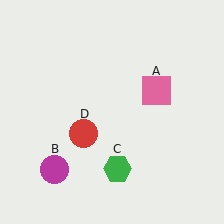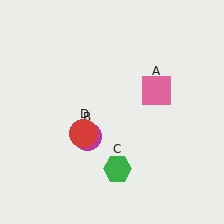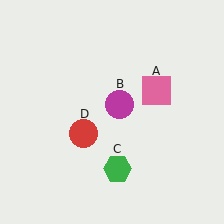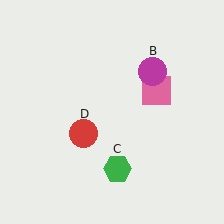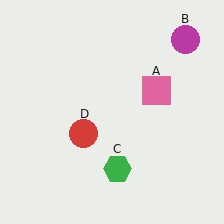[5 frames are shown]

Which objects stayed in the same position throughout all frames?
Pink square (object A) and green hexagon (object C) and red circle (object D) remained stationary.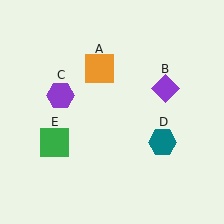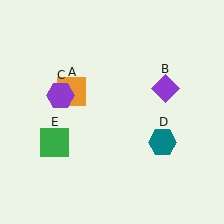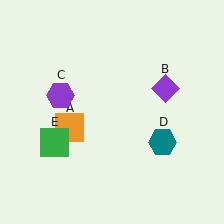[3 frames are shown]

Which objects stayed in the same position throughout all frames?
Purple diamond (object B) and purple hexagon (object C) and teal hexagon (object D) and green square (object E) remained stationary.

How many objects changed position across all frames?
1 object changed position: orange square (object A).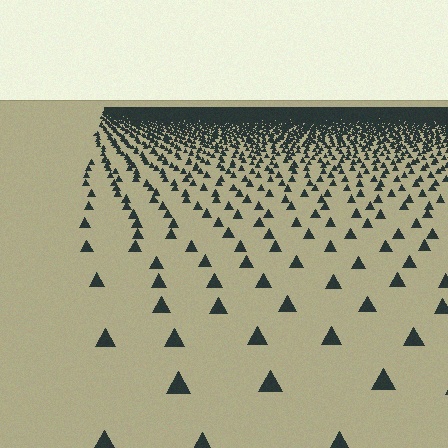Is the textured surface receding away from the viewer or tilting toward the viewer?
The surface is receding away from the viewer. Texture elements get smaller and denser toward the top.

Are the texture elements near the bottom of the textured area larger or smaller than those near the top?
Larger. Near the bottom, elements are closer to the viewer and appear at a bigger on-screen size.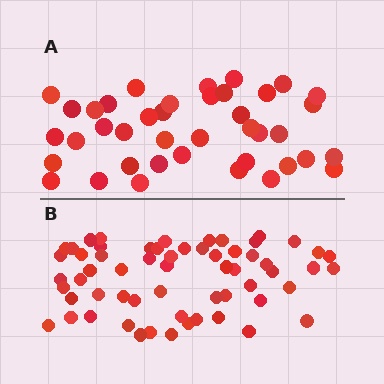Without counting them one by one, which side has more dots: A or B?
Region B (the bottom region) has more dots.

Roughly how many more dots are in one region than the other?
Region B has approximately 20 more dots than region A.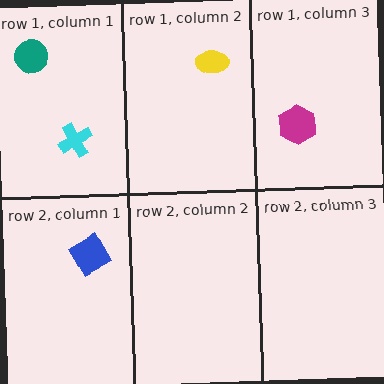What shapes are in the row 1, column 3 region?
The magenta hexagon.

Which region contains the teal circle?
The row 1, column 1 region.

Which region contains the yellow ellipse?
The row 1, column 2 region.